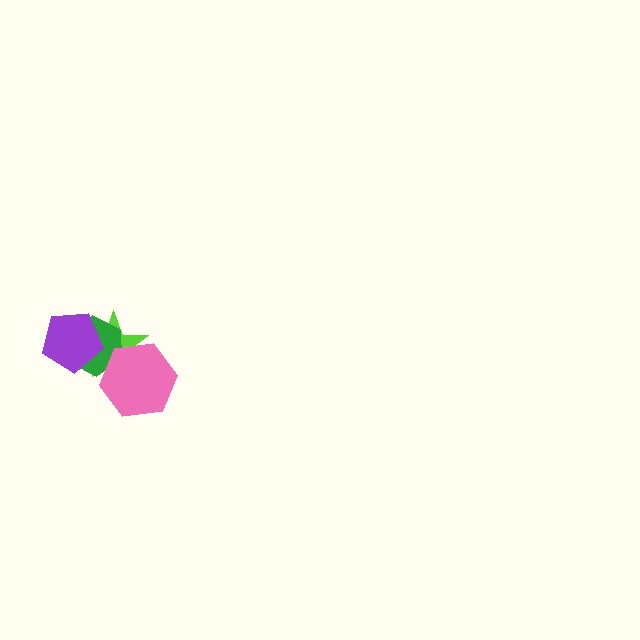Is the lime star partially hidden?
Yes, it is partially covered by another shape.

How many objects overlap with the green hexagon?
3 objects overlap with the green hexagon.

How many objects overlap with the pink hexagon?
2 objects overlap with the pink hexagon.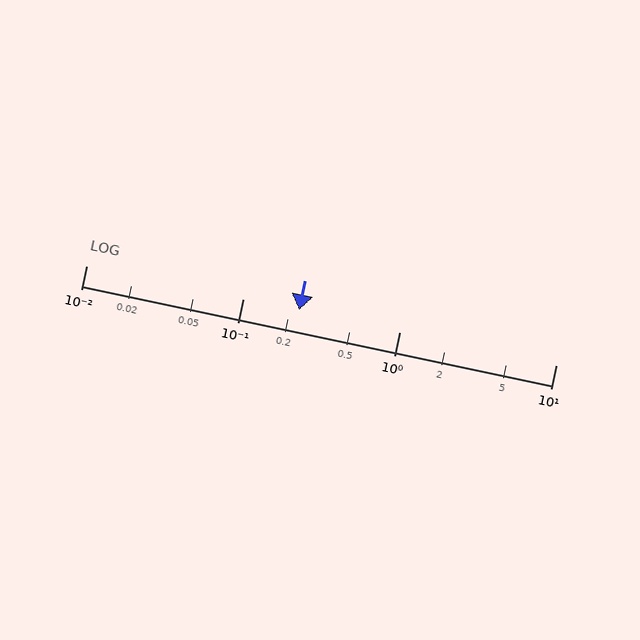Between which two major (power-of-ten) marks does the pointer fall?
The pointer is between 0.1 and 1.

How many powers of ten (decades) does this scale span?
The scale spans 3 decades, from 0.01 to 10.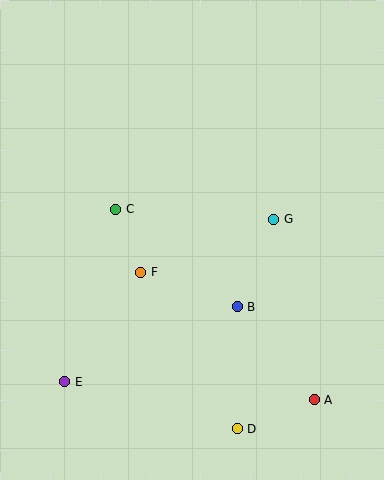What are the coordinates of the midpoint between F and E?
The midpoint between F and E is at (103, 327).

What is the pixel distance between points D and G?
The distance between D and G is 212 pixels.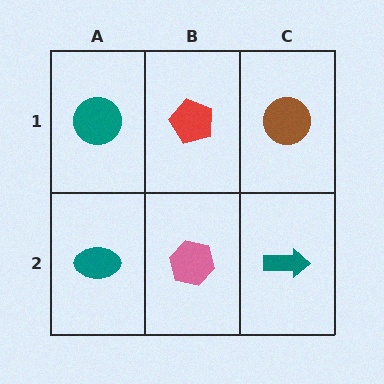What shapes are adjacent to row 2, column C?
A brown circle (row 1, column C), a pink hexagon (row 2, column B).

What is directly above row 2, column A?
A teal circle.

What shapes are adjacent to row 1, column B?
A pink hexagon (row 2, column B), a teal circle (row 1, column A), a brown circle (row 1, column C).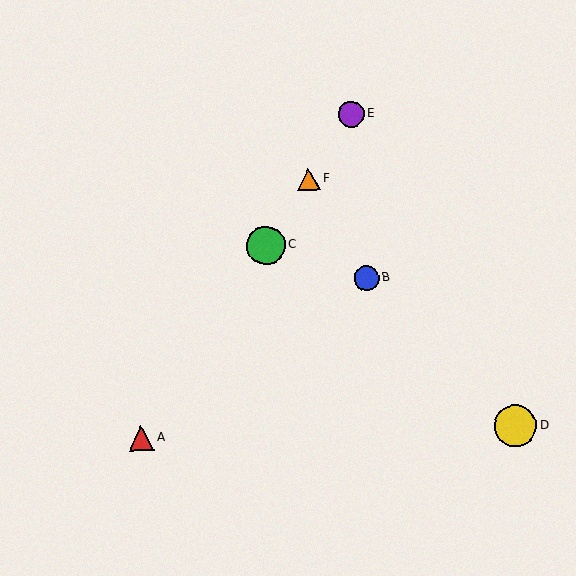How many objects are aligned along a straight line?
4 objects (A, C, E, F) are aligned along a straight line.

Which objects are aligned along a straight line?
Objects A, C, E, F are aligned along a straight line.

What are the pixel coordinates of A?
Object A is at (141, 438).